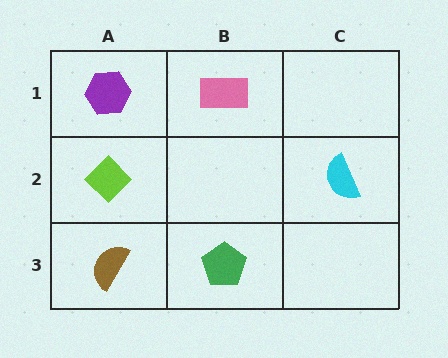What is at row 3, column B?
A green pentagon.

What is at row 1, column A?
A purple hexagon.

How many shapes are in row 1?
2 shapes.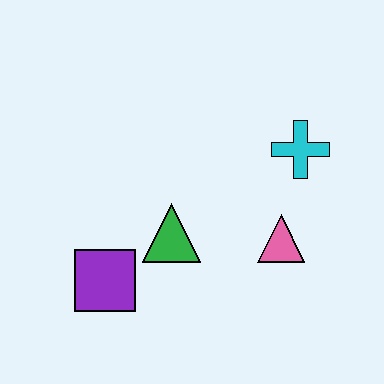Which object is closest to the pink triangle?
The cyan cross is closest to the pink triangle.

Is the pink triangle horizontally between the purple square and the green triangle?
No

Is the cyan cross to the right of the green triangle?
Yes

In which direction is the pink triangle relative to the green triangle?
The pink triangle is to the right of the green triangle.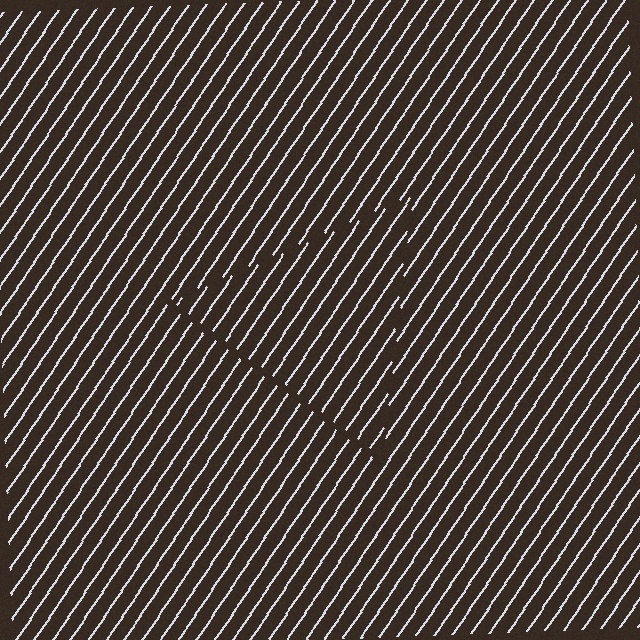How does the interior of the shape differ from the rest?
The interior of the shape contains the same grating, shifted by half a period — the contour is defined by the phase discontinuity where line-ends from the inner and outer gratings abut.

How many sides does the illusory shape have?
3 sides — the line-ends trace a triangle.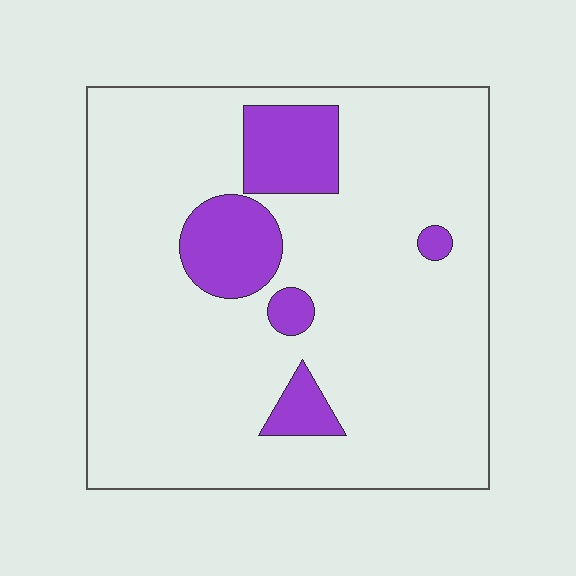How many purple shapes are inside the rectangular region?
5.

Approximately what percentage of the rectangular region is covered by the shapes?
Approximately 15%.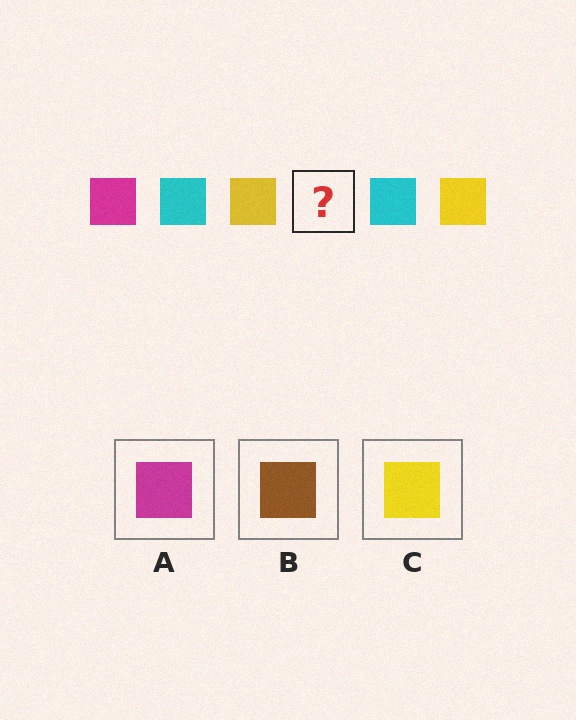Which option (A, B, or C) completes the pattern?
A.